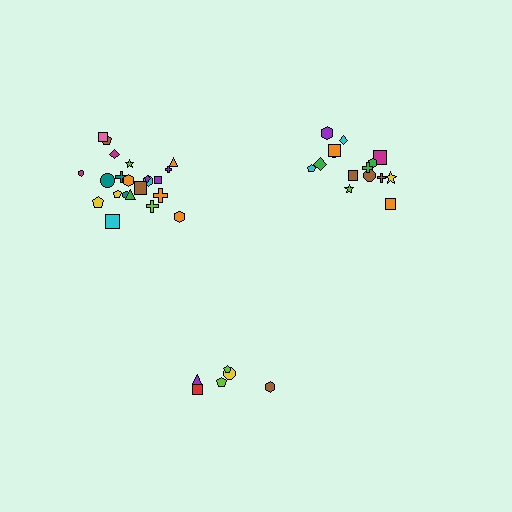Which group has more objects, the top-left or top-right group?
The top-left group.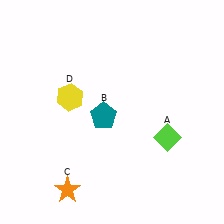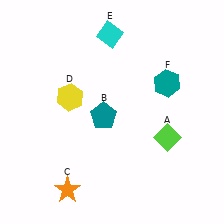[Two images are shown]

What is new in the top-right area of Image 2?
A teal hexagon (F) was added in the top-right area of Image 2.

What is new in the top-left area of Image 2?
A cyan diamond (E) was added in the top-left area of Image 2.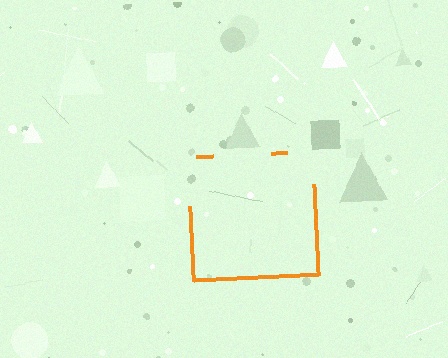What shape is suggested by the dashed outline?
The dashed outline suggests a square.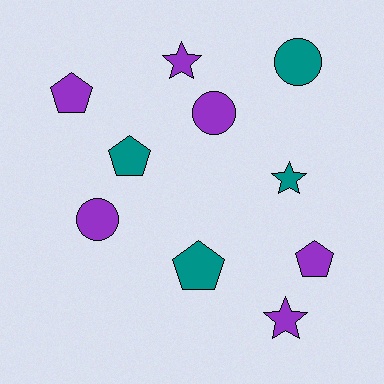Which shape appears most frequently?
Pentagon, with 4 objects.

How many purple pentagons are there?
There are 2 purple pentagons.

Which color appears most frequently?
Purple, with 6 objects.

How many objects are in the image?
There are 10 objects.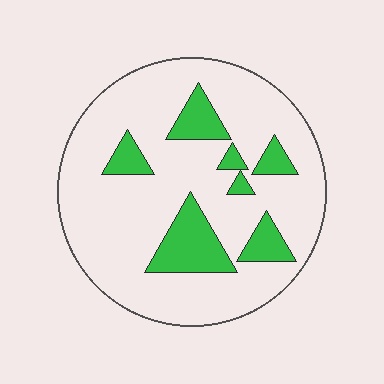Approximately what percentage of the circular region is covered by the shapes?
Approximately 20%.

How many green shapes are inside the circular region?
7.